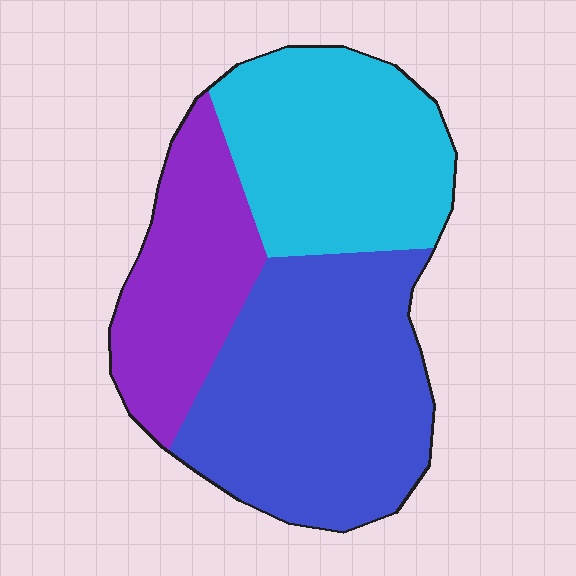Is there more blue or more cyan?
Blue.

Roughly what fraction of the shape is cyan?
Cyan covers about 30% of the shape.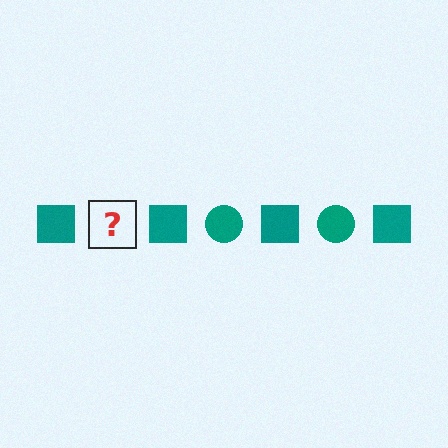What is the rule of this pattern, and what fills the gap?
The rule is that the pattern cycles through square, circle shapes in teal. The gap should be filled with a teal circle.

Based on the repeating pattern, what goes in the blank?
The blank should be a teal circle.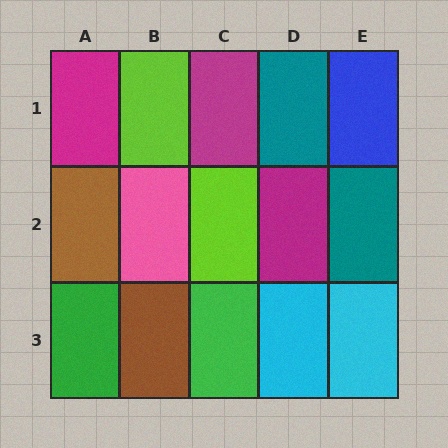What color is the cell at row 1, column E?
Blue.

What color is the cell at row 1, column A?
Magenta.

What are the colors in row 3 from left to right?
Green, brown, green, cyan, cyan.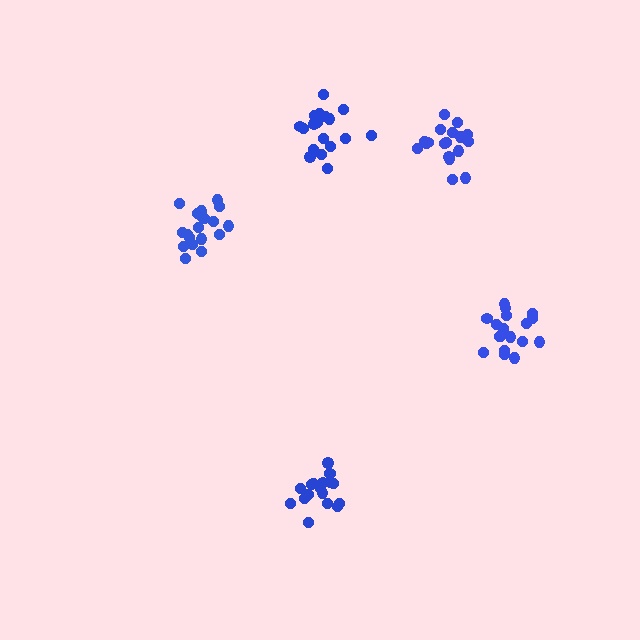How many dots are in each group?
Group 1: 18 dots, Group 2: 18 dots, Group 3: 17 dots, Group 4: 19 dots, Group 5: 18 dots (90 total).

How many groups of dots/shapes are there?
There are 5 groups.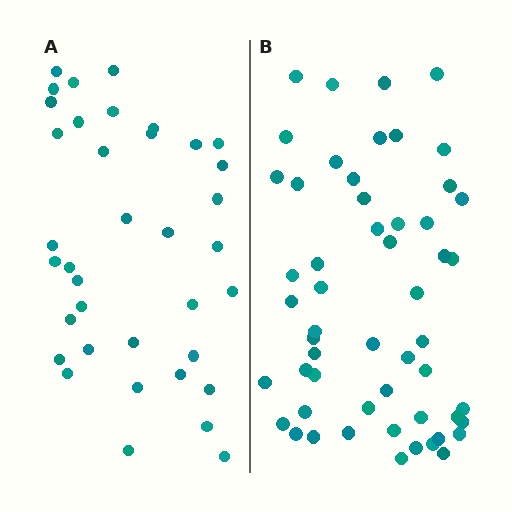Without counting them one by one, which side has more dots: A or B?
Region B (the right region) has more dots.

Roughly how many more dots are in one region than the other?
Region B has approximately 15 more dots than region A.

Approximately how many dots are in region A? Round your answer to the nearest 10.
About 40 dots. (The exact count is 37, which rounds to 40.)